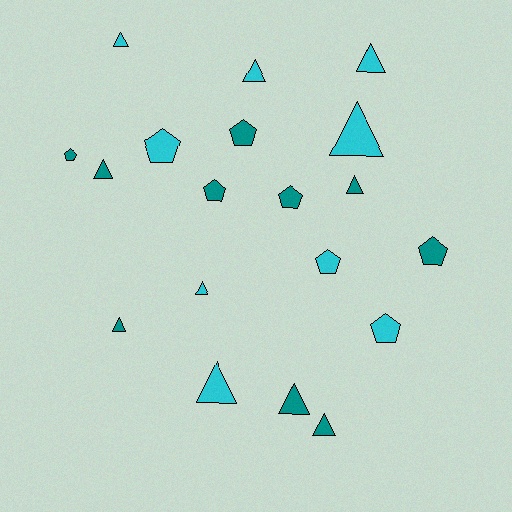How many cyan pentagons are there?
There are 3 cyan pentagons.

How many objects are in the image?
There are 19 objects.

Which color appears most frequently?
Teal, with 10 objects.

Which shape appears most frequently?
Triangle, with 11 objects.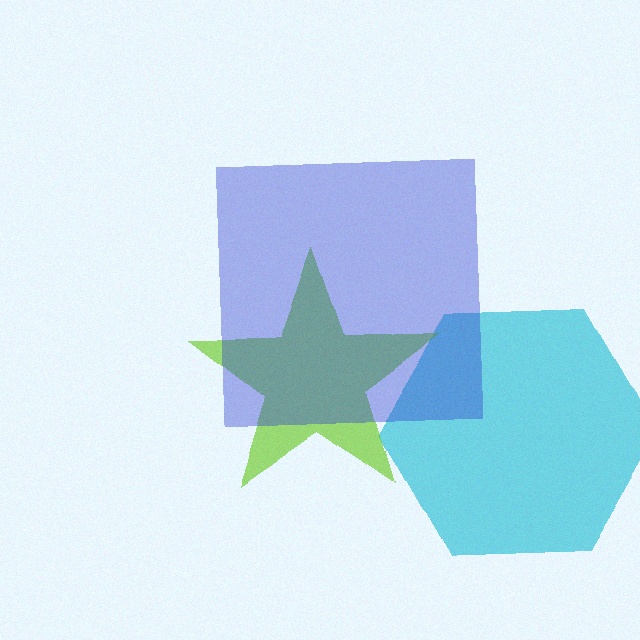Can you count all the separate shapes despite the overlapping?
Yes, there are 3 separate shapes.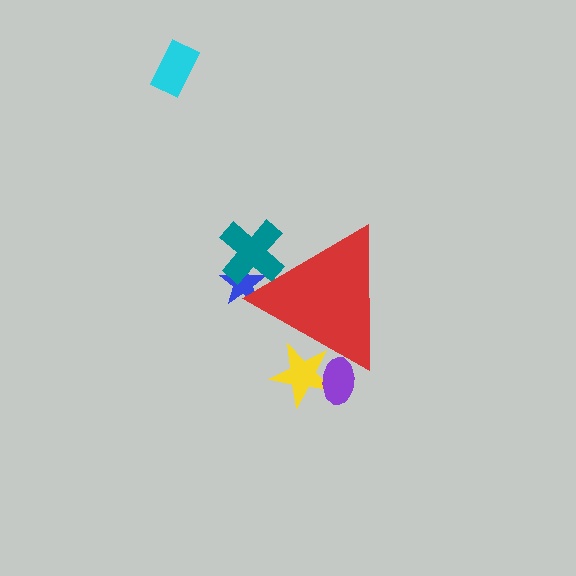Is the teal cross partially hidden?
Yes, the teal cross is partially hidden behind the red triangle.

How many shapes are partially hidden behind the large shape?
4 shapes are partially hidden.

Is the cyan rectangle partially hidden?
No, the cyan rectangle is fully visible.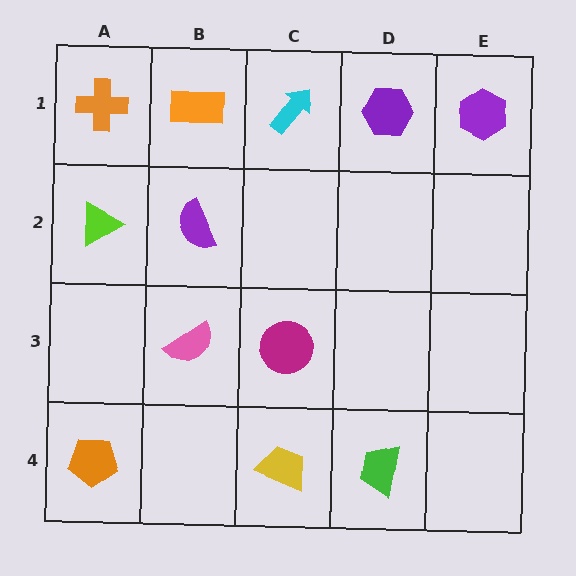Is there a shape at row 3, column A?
No, that cell is empty.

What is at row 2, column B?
A purple semicircle.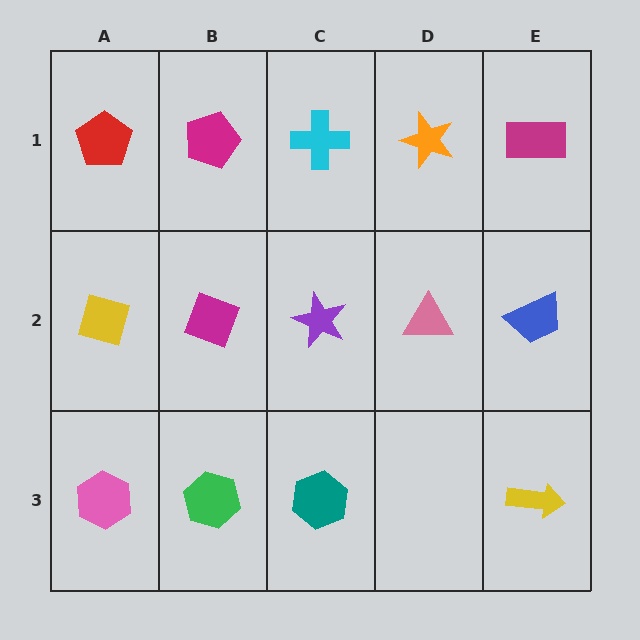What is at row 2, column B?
A magenta diamond.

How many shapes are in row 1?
5 shapes.